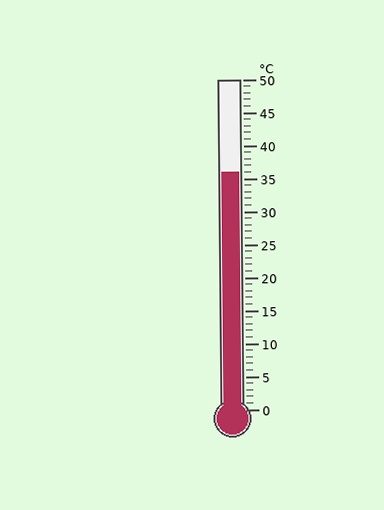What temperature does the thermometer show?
The thermometer shows approximately 36°C.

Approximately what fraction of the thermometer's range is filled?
The thermometer is filled to approximately 70% of its range.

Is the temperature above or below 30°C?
The temperature is above 30°C.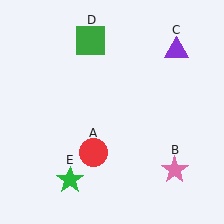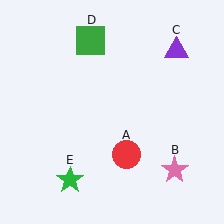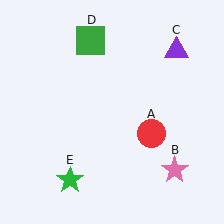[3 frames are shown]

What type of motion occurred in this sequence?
The red circle (object A) rotated counterclockwise around the center of the scene.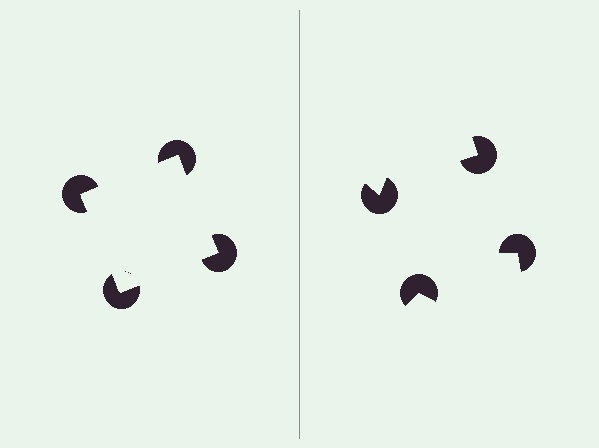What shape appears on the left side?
An illusory square.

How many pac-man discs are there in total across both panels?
8 — 4 on each side.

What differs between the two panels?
The pac-man discs are positioned identically on both sides; only the wedge orientations differ. On the left they align to a square; on the right they are misaligned.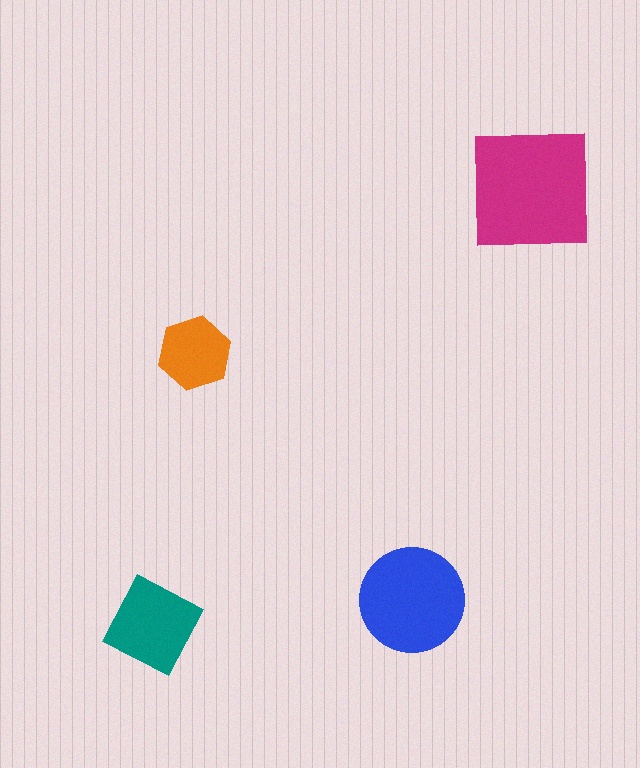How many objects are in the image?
There are 4 objects in the image.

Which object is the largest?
The magenta square.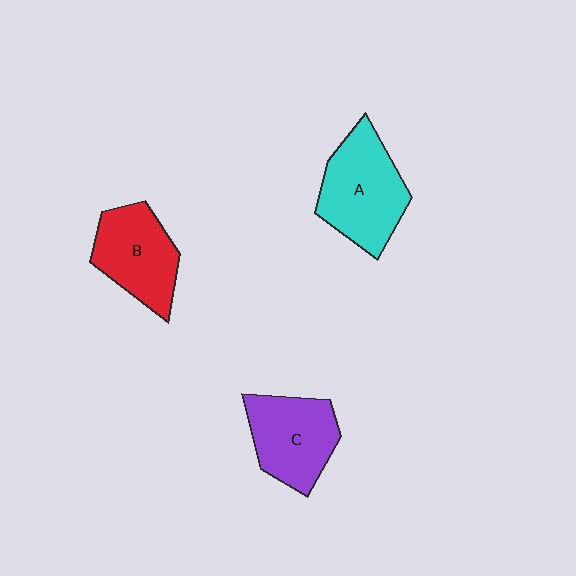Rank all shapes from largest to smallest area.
From largest to smallest: A (cyan), C (purple), B (red).